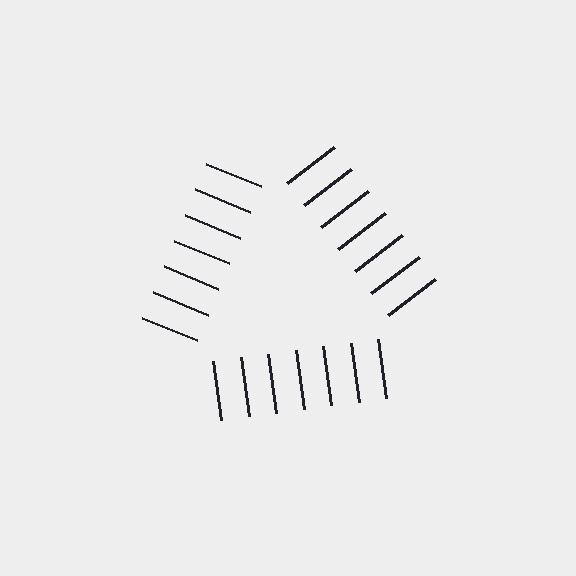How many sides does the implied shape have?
3 sides — the line-ends trace a triangle.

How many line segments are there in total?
21 — 7 along each of the 3 edges.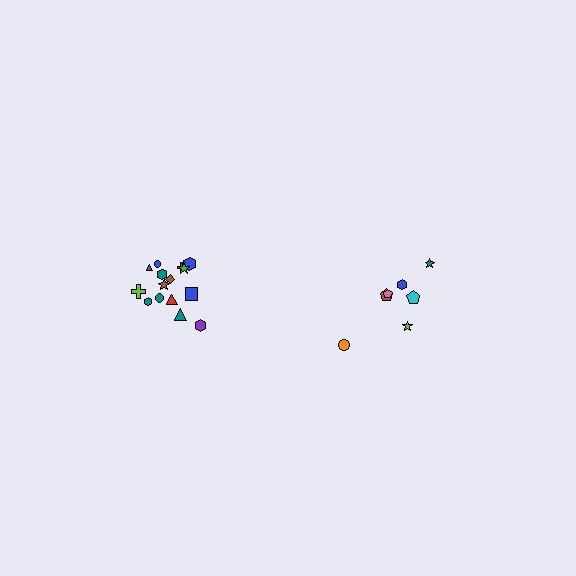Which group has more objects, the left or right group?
The left group.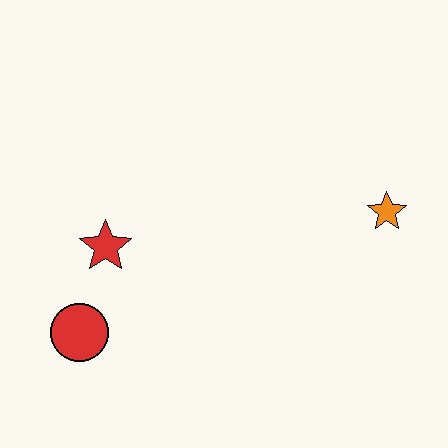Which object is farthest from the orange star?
The red circle is farthest from the orange star.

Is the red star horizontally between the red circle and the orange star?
Yes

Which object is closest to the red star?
The red circle is closest to the red star.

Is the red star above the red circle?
Yes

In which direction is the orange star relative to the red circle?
The orange star is to the right of the red circle.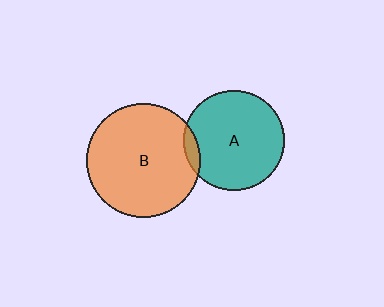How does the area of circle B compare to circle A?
Approximately 1.3 times.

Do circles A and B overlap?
Yes.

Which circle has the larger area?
Circle B (orange).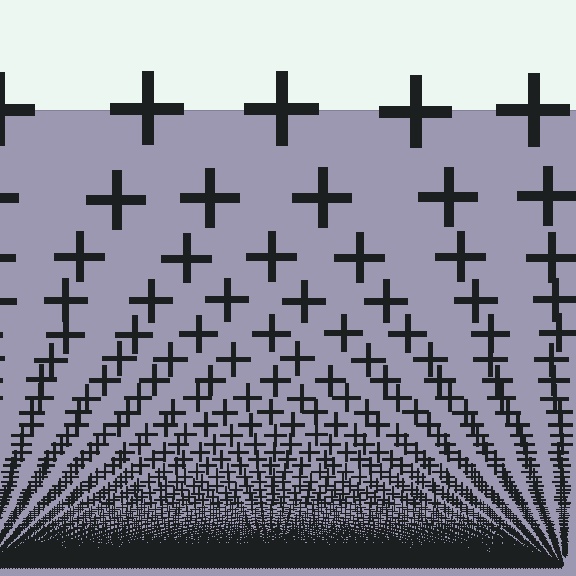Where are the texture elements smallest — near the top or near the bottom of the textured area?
Near the bottom.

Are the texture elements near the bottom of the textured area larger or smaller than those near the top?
Smaller. The gradient is inverted — elements near the bottom are smaller and denser.